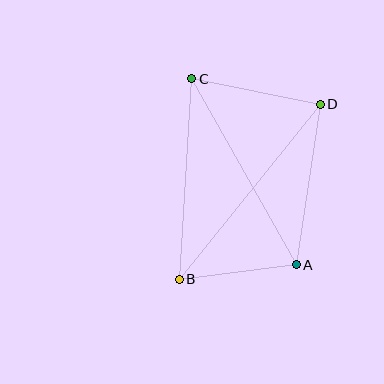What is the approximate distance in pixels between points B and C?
The distance between B and C is approximately 201 pixels.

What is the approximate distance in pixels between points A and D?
The distance between A and D is approximately 162 pixels.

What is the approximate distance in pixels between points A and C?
The distance between A and C is approximately 213 pixels.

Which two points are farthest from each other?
Points B and D are farthest from each other.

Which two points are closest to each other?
Points A and B are closest to each other.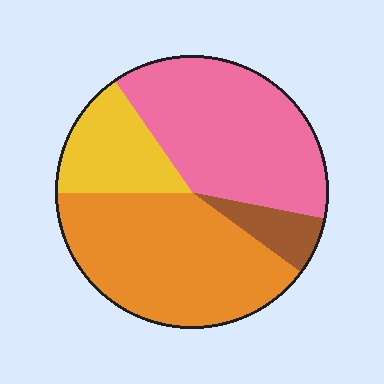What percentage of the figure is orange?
Orange covers 40% of the figure.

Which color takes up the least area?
Brown, at roughly 5%.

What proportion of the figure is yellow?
Yellow takes up about one sixth (1/6) of the figure.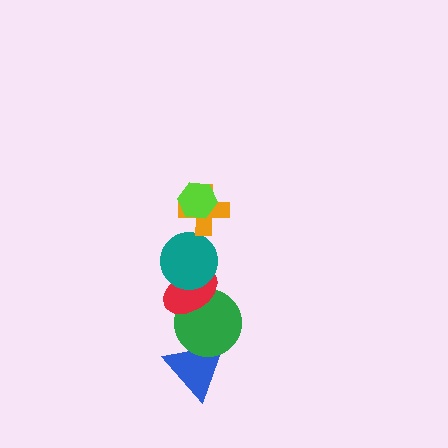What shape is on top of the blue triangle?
The green circle is on top of the blue triangle.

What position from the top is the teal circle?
The teal circle is 3rd from the top.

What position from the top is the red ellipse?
The red ellipse is 4th from the top.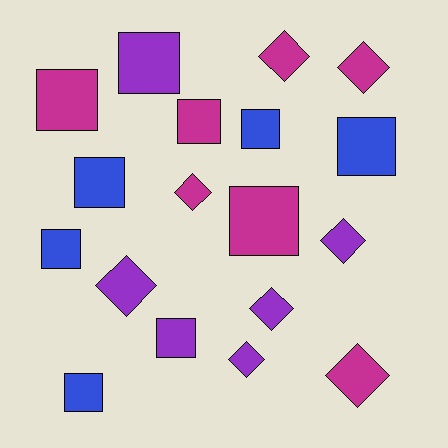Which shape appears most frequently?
Square, with 10 objects.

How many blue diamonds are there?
There are no blue diamonds.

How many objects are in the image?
There are 18 objects.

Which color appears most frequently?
Magenta, with 7 objects.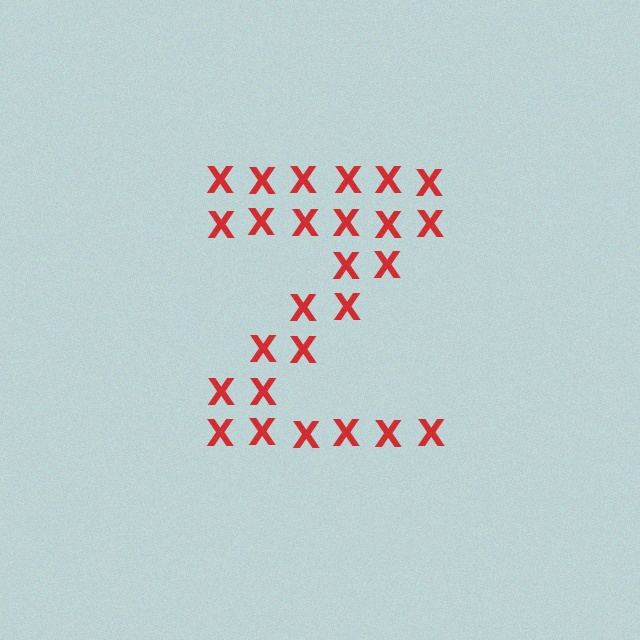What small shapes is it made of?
It is made of small letter X's.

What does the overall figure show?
The overall figure shows the letter Z.